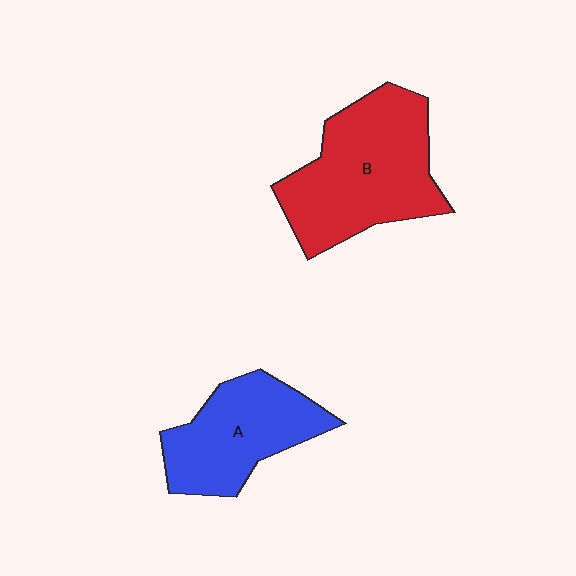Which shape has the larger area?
Shape B (red).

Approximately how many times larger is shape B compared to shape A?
Approximately 1.4 times.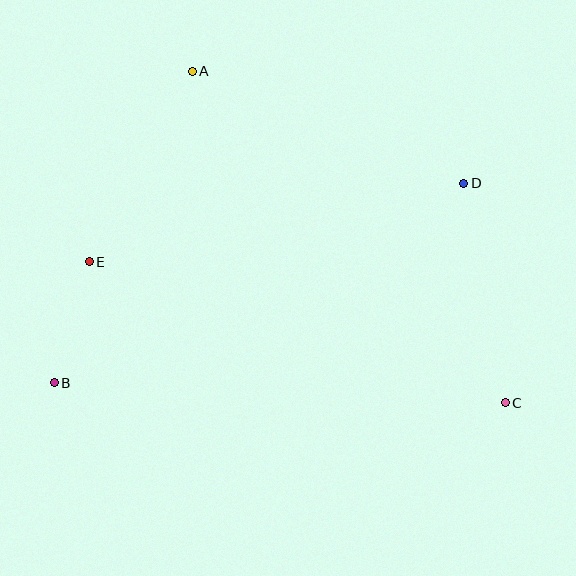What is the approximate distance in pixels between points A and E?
The distance between A and E is approximately 217 pixels.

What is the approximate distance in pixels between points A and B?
The distance between A and B is approximately 341 pixels.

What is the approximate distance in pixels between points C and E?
The distance between C and E is approximately 439 pixels.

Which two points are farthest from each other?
Points A and C are farthest from each other.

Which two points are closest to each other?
Points B and E are closest to each other.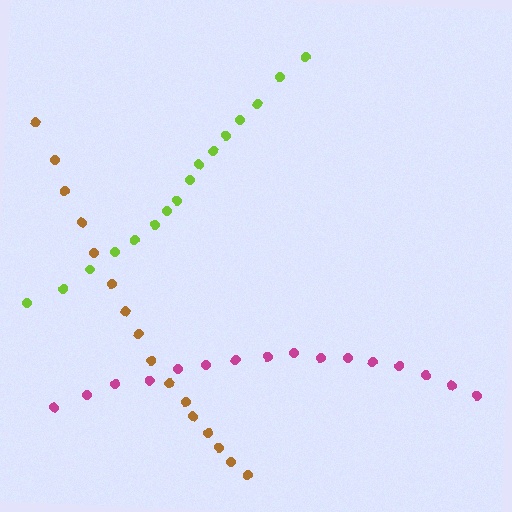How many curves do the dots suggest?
There are 3 distinct paths.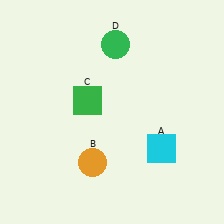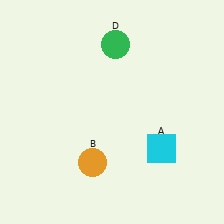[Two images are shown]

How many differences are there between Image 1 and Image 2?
There is 1 difference between the two images.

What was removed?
The green square (C) was removed in Image 2.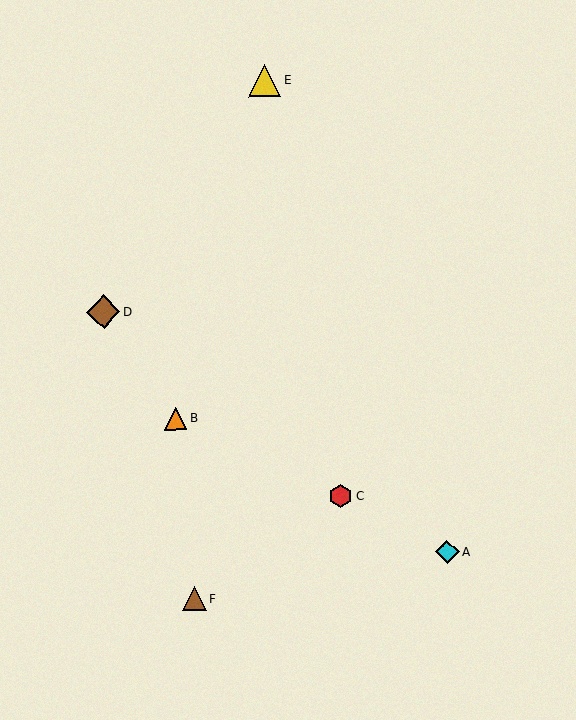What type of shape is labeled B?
Shape B is an orange triangle.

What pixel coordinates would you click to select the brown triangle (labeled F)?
Click at (195, 599) to select the brown triangle F.